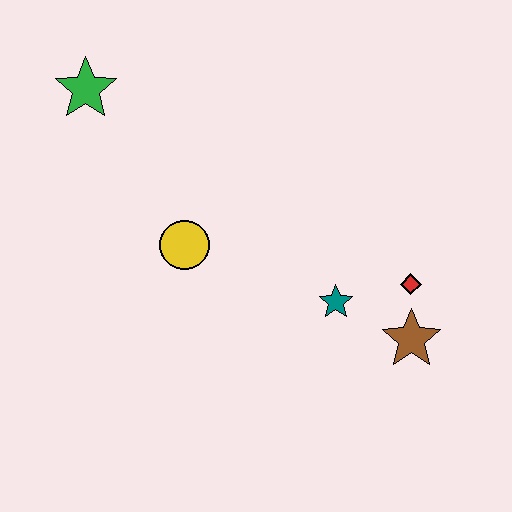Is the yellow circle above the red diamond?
Yes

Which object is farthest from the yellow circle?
The brown star is farthest from the yellow circle.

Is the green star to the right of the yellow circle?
No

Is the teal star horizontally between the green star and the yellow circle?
No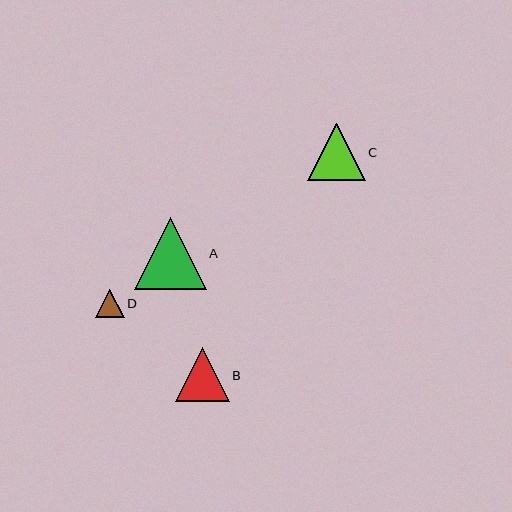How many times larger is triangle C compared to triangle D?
Triangle C is approximately 2.0 times the size of triangle D.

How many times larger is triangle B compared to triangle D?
Triangle B is approximately 1.9 times the size of triangle D.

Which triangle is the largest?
Triangle A is the largest with a size of approximately 72 pixels.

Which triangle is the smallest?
Triangle D is the smallest with a size of approximately 28 pixels.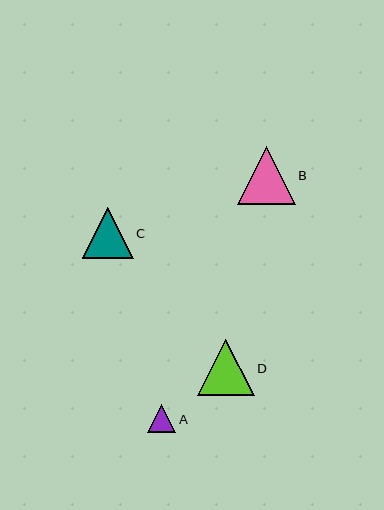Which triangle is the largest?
Triangle B is the largest with a size of approximately 58 pixels.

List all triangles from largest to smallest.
From largest to smallest: B, D, C, A.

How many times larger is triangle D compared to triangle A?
Triangle D is approximately 2.0 times the size of triangle A.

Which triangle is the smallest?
Triangle A is the smallest with a size of approximately 29 pixels.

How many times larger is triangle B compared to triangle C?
Triangle B is approximately 1.1 times the size of triangle C.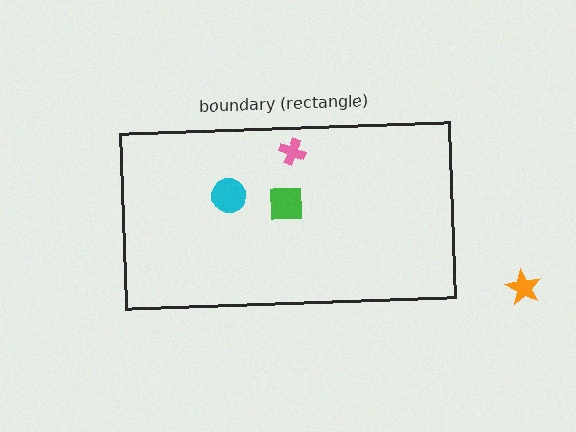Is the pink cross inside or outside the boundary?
Inside.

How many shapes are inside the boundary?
3 inside, 1 outside.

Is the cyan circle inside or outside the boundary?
Inside.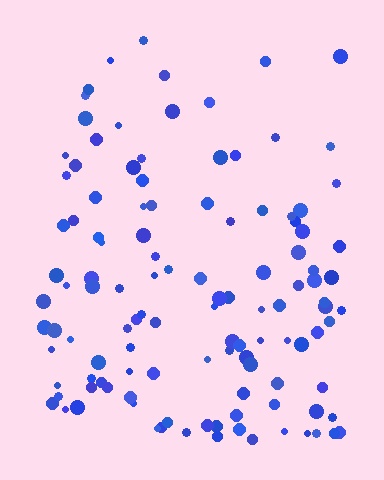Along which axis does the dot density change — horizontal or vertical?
Vertical.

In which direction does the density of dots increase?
From top to bottom, with the bottom side densest.